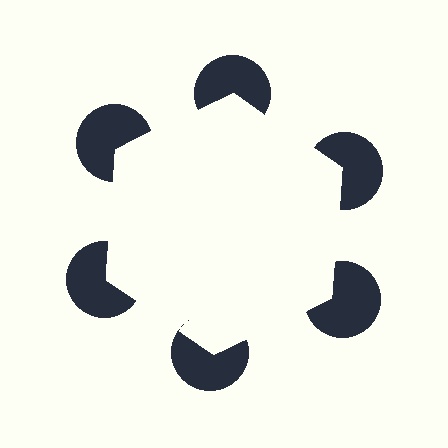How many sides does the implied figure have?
6 sides.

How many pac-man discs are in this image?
There are 6 — one at each vertex of the illusory hexagon.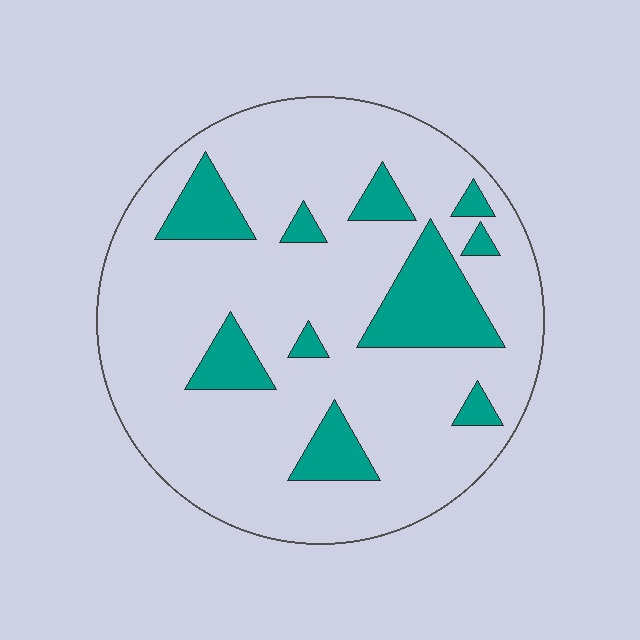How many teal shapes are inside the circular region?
10.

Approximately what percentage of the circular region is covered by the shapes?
Approximately 20%.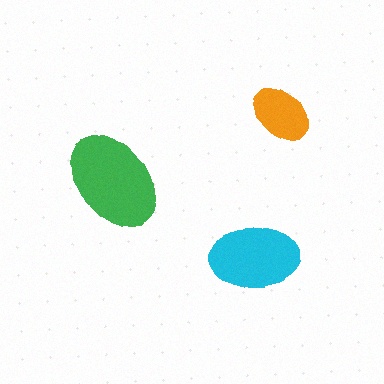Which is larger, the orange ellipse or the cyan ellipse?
The cyan one.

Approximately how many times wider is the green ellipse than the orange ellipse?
About 1.5 times wider.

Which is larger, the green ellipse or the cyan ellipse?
The green one.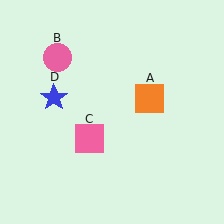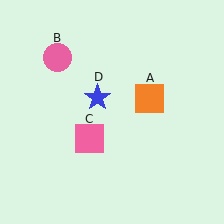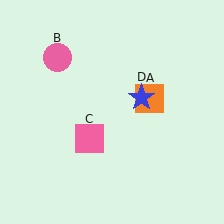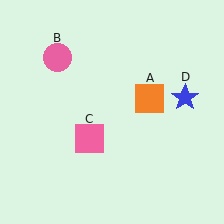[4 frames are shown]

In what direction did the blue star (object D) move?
The blue star (object D) moved right.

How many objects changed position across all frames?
1 object changed position: blue star (object D).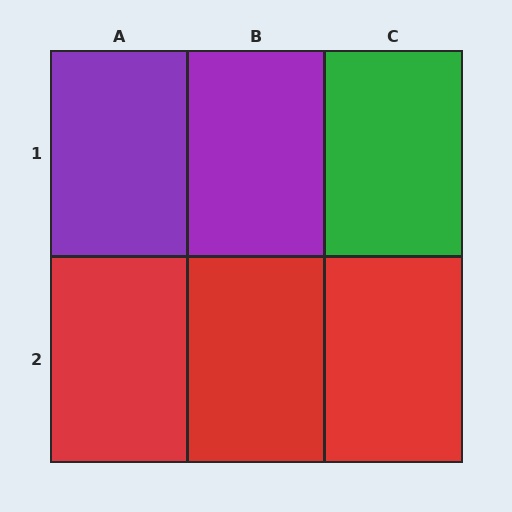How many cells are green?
1 cell is green.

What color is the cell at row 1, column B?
Purple.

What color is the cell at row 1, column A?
Purple.